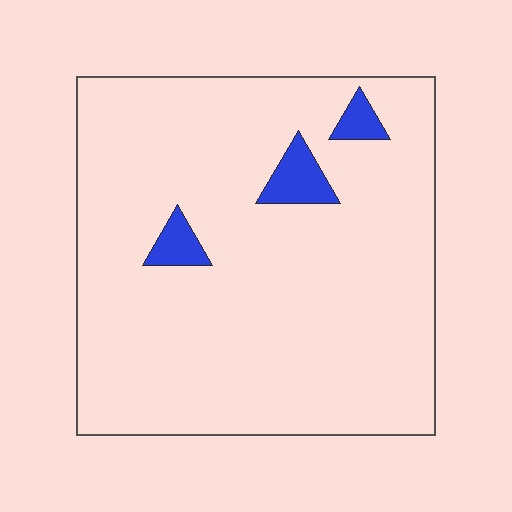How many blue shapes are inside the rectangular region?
3.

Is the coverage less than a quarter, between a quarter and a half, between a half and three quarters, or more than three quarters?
Less than a quarter.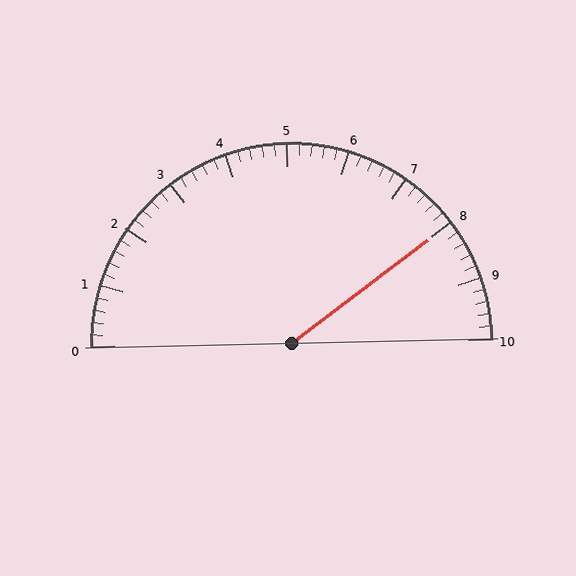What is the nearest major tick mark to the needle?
The nearest major tick mark is 8.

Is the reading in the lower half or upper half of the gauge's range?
The reading is in the upper half of the range (0 to 10).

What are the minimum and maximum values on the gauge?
The gauge ranges from 0 to 10.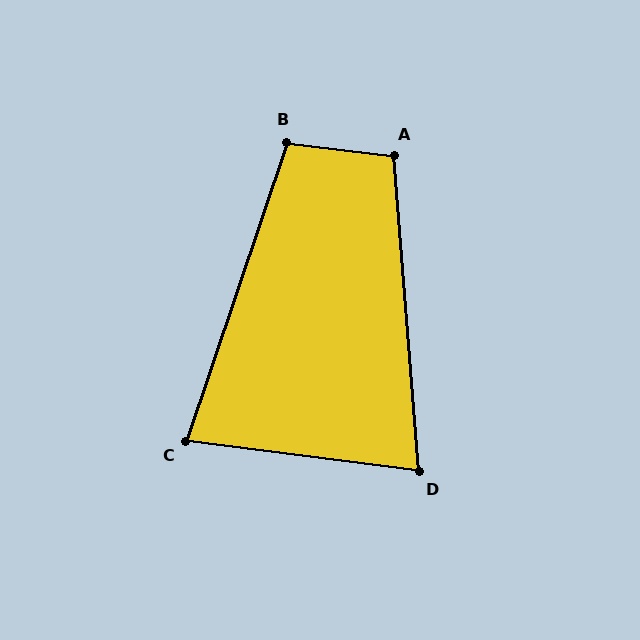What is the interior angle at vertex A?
Approximately 101 degrees (obtuse).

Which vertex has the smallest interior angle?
D, at approximately 78 degrees.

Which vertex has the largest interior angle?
B, at approximately 102 degrees.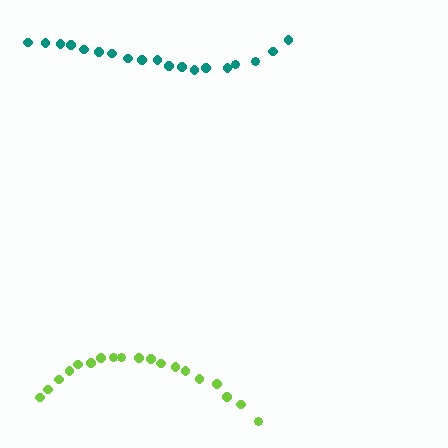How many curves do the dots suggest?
There are 2 distinct paths.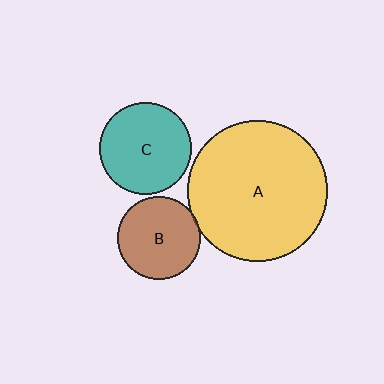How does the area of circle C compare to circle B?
Approximately 1.2 times.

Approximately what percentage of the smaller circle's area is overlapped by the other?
Approximately 5%.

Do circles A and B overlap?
Yes.